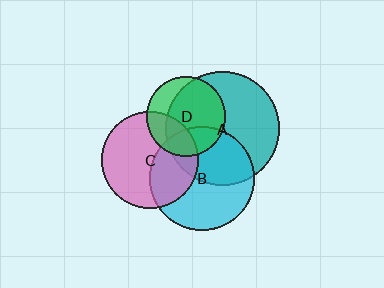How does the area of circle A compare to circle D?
Approximately 2.1 times.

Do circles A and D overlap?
Yes.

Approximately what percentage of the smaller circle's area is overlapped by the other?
Approximately 70%.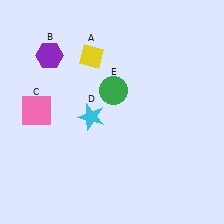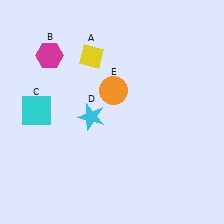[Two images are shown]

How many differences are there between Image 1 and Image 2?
There are 3 differences between the two images.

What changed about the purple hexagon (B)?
In Image 1, B is purple. In Image 2, it changed to magenta.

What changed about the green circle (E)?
In Image 1, E is green. In Image 2, it changed to orange.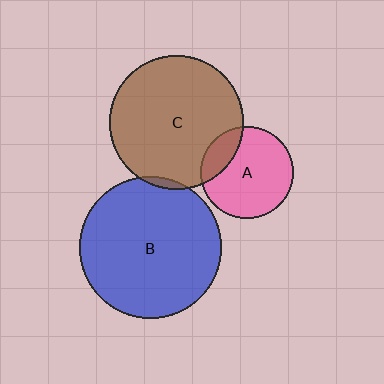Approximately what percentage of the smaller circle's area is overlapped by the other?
Approximately 5%.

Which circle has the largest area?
Circle B (blue).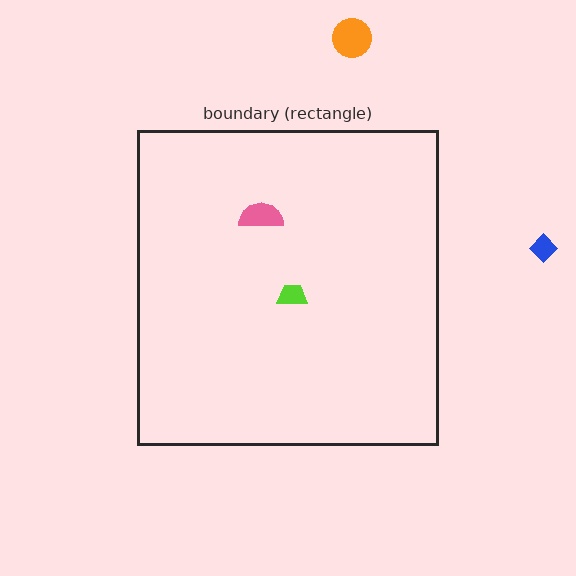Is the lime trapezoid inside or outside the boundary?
Inside.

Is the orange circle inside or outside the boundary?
Outside.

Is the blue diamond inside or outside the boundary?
Outside.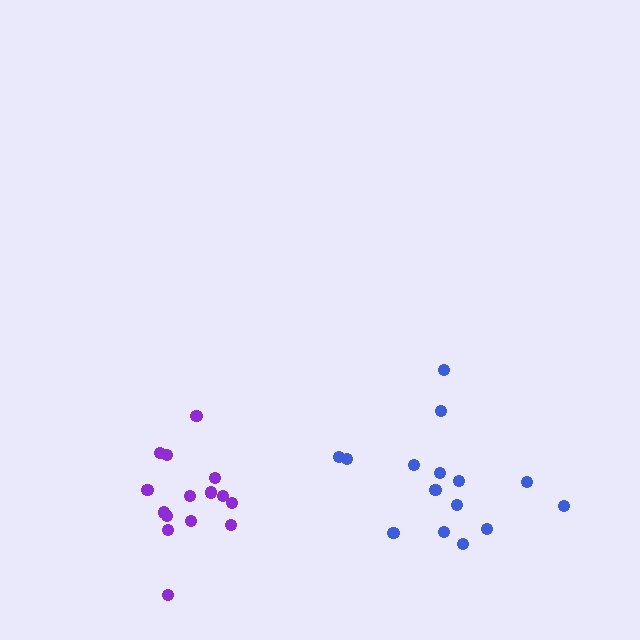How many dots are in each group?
Group 1: 15 dots, Group 2: 15 dots (30 total).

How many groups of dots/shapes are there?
There are 2 groups.